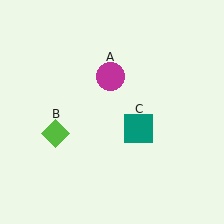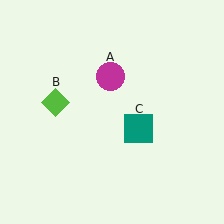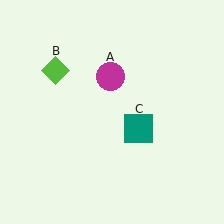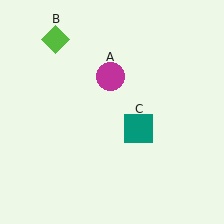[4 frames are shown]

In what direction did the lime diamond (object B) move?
The lime diamond (object B) moved up.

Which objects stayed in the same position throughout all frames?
Magenta circle (object A) and teal square (object C) remained stationary.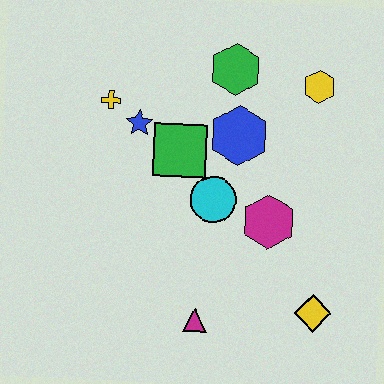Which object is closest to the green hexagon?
The blue hexagon is closest to the green hexagon.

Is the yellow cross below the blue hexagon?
No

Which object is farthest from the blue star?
The yellow diamond is farthest from the blue star.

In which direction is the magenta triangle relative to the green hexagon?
The magenta triangle is below the green hexagon.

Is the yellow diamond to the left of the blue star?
No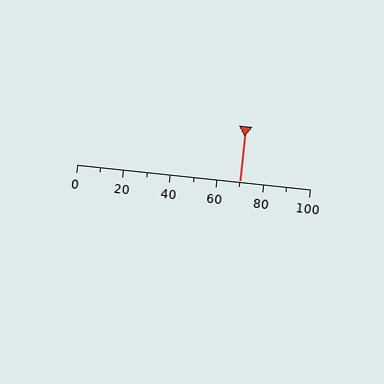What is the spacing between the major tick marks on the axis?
The major ticks are spaced 20 apart.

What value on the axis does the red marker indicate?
The marker indicates approximately 70.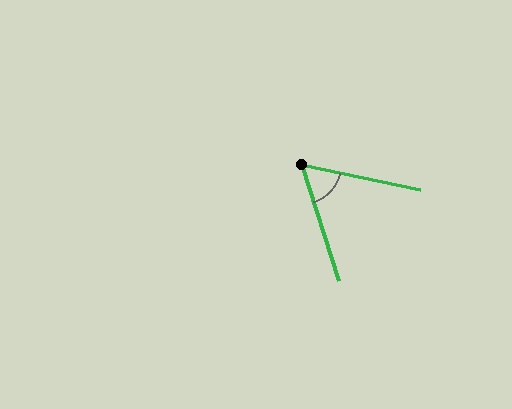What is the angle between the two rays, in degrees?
Approximately 61 degrees.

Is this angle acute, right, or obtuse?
It is acute.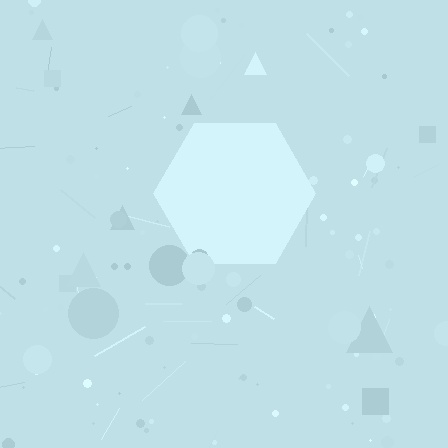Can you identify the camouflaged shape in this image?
The camouflaged shape is a hexagon.